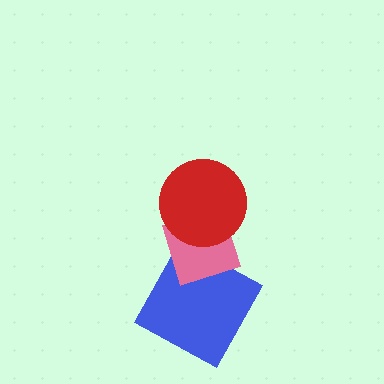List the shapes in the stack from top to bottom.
From top to bottom: the red circle, the pink diamond, the blue square.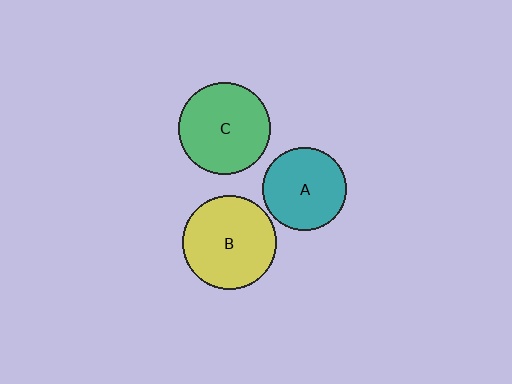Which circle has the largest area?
Circle B (yellow).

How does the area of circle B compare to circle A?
Approximately 1.3 times.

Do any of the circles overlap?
No, none of the circles overlap.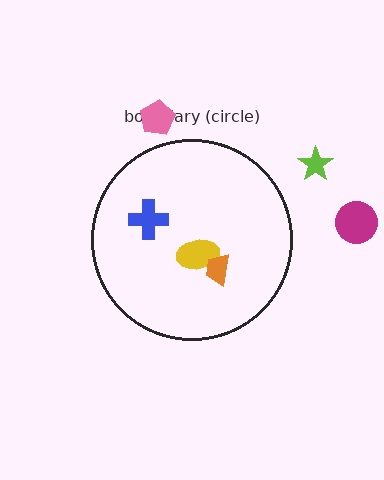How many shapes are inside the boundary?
3 inside, 3 outside.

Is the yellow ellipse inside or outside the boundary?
Inside.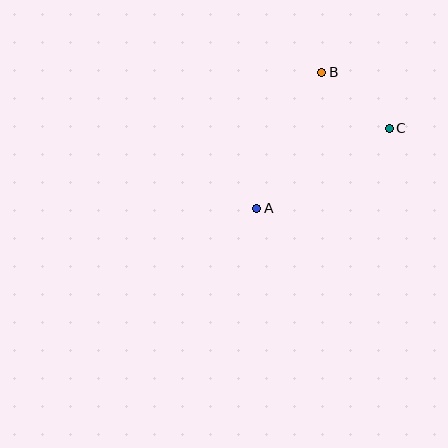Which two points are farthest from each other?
Points A and C are farthest from each other.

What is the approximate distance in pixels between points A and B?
The distance between A and B is approximately 150 pixels.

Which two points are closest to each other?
Points B and C are closest to each other.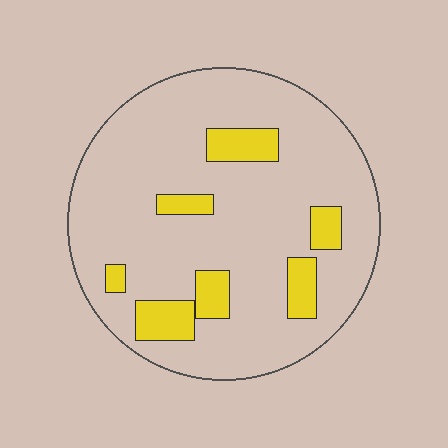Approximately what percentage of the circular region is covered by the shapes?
Approximately 15%.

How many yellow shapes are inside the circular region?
7.